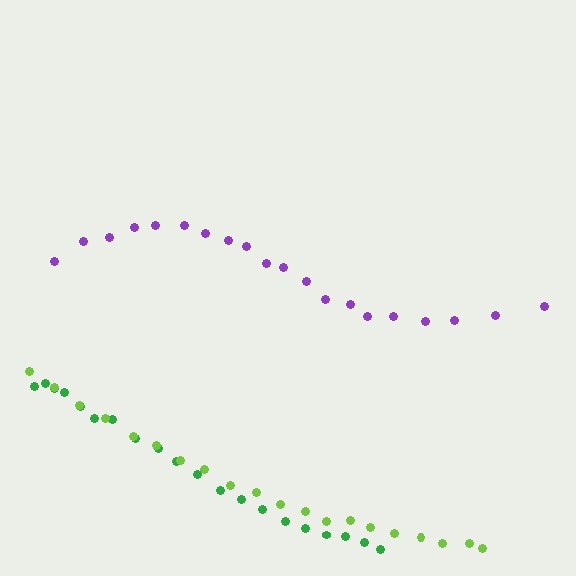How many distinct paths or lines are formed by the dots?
There are 3 distinct paths.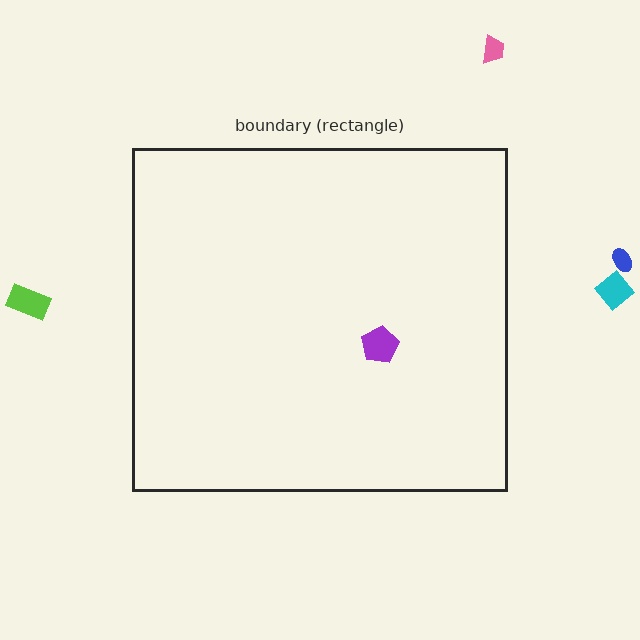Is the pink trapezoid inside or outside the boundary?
Outside.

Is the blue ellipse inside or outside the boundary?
Outside.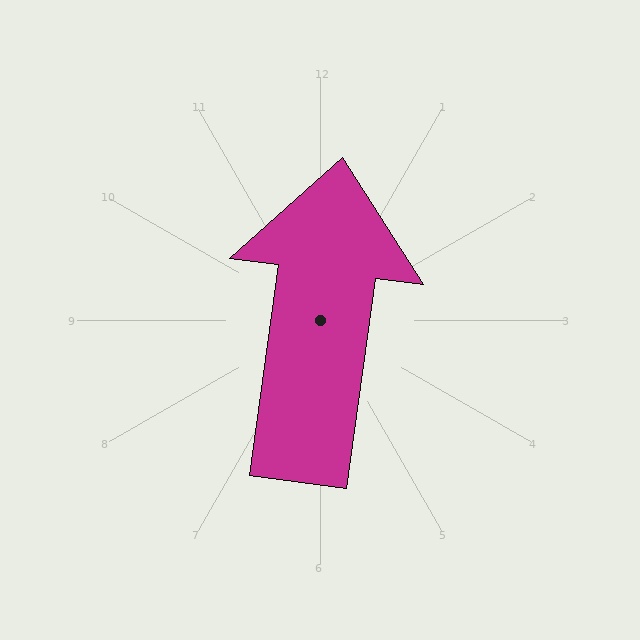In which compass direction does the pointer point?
North.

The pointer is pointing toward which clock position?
Roughly 12 o'clock.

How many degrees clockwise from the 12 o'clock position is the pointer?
Approximately 8 degrees.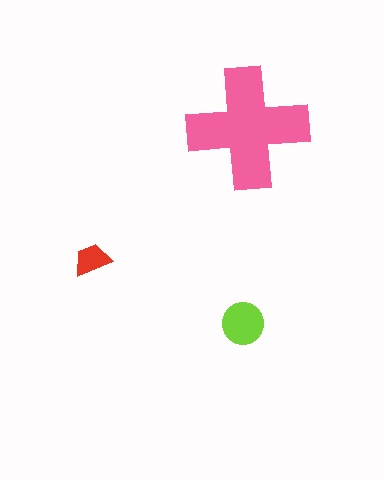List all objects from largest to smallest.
The pink cross, the lime circle, the red trapezoid.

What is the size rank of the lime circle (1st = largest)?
2nd.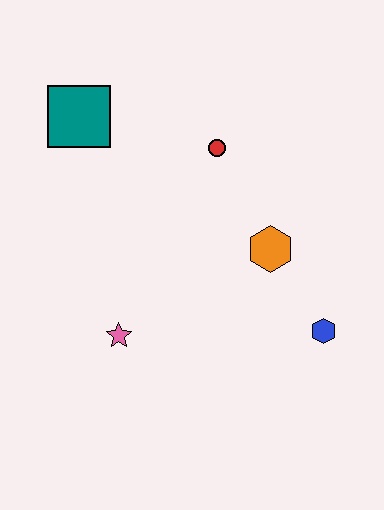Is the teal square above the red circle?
Yes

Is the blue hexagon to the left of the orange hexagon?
No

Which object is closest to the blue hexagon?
The orange hexagon is closest to the blue hexagon.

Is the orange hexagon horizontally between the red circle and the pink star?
No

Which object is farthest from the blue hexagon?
The teal square is farthest from the blue hexagon.